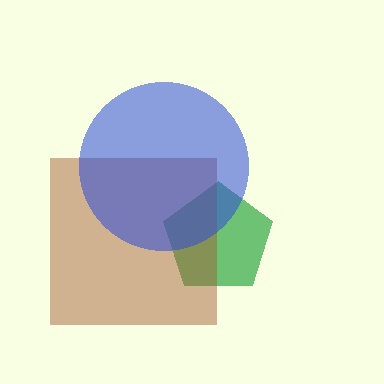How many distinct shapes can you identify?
There are 3 distinct shapes: a green pentagon, a brown square, a blue circle.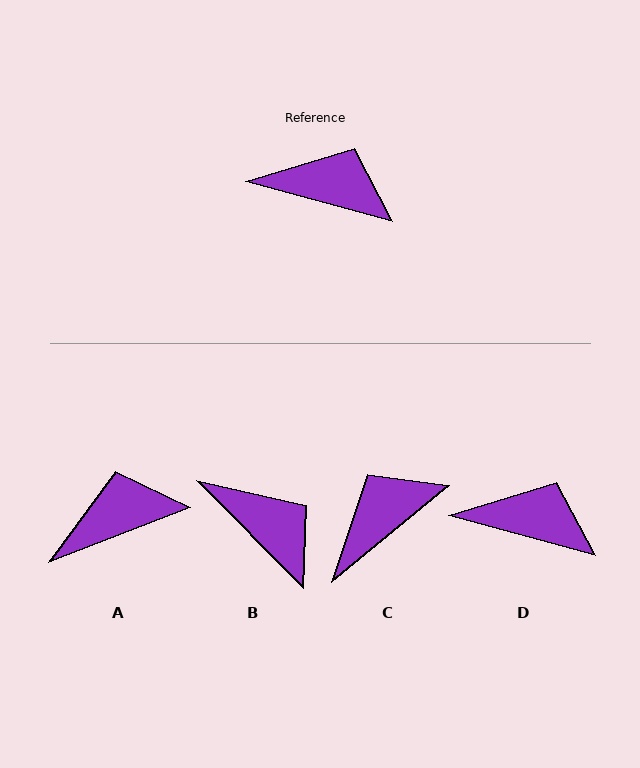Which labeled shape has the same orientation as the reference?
D.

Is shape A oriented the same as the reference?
No, it is off by about 37 degrees.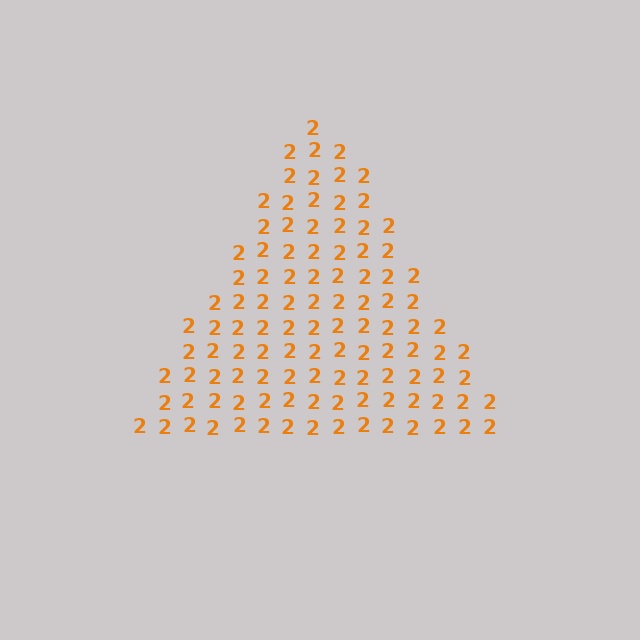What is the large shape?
The large shape is a triangle.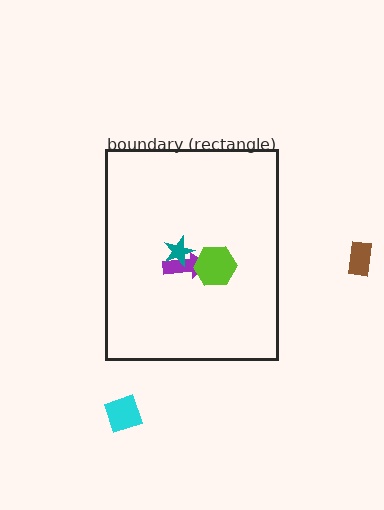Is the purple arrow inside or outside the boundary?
Inside.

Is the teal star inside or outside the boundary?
Inside.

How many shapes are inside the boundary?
3 inside, 2 outside.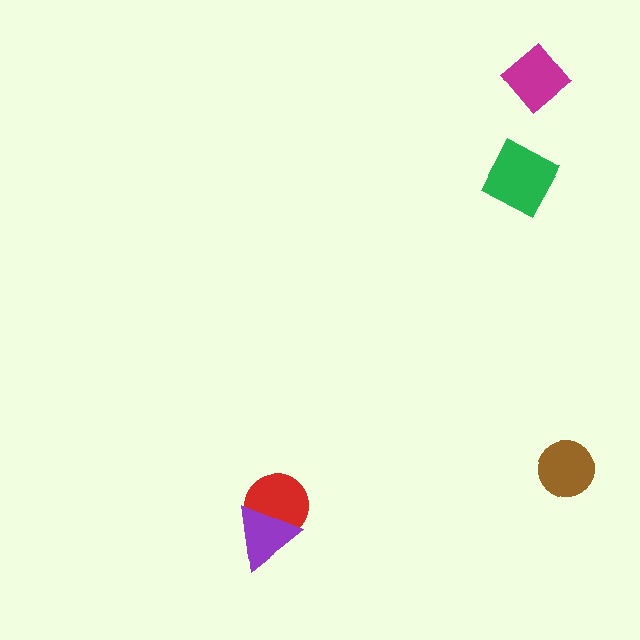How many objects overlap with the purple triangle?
1 object overlaps with the purple triangle.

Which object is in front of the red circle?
The purple triangle is in front of the red circle.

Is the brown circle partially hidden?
No, no other shape covers it.